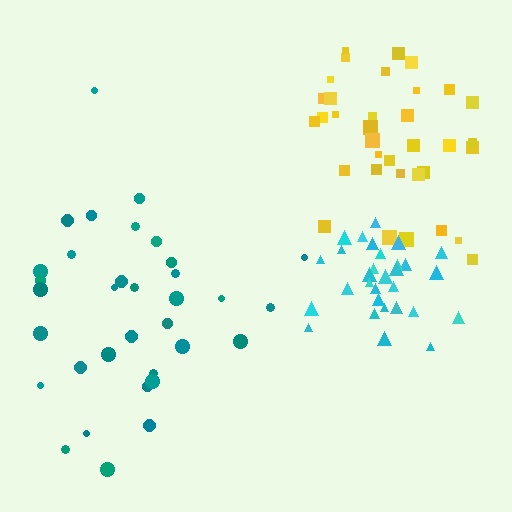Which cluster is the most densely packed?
Cyan.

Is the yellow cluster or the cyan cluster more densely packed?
Cyan.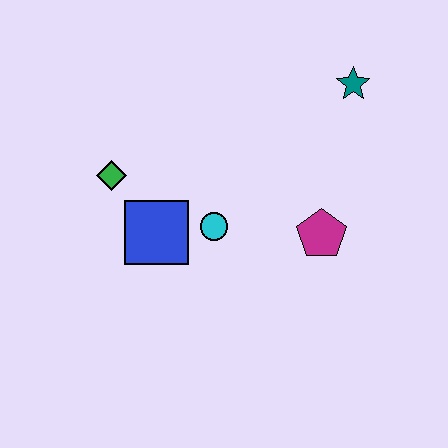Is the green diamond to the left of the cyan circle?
Yes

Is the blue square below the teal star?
Yes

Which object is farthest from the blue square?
The teal star is farthest from the blue square.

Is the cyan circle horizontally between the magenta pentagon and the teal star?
No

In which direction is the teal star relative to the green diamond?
The teal star is to the right of the green diamond.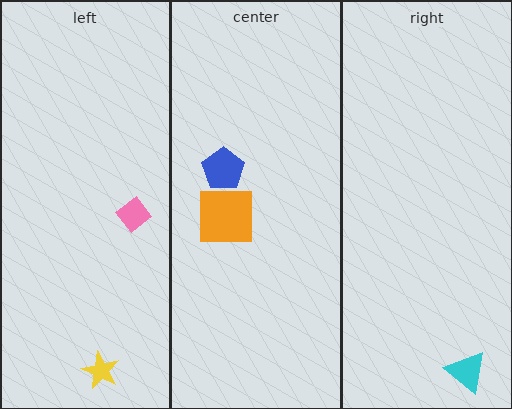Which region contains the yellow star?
The left region.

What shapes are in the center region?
The orange square, the blue pentagon.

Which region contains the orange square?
The center region.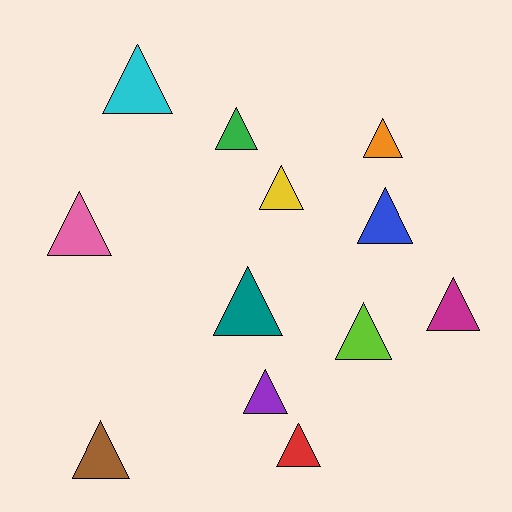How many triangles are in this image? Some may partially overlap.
There are 12 triangles.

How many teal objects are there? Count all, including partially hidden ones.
There is 1 teal object.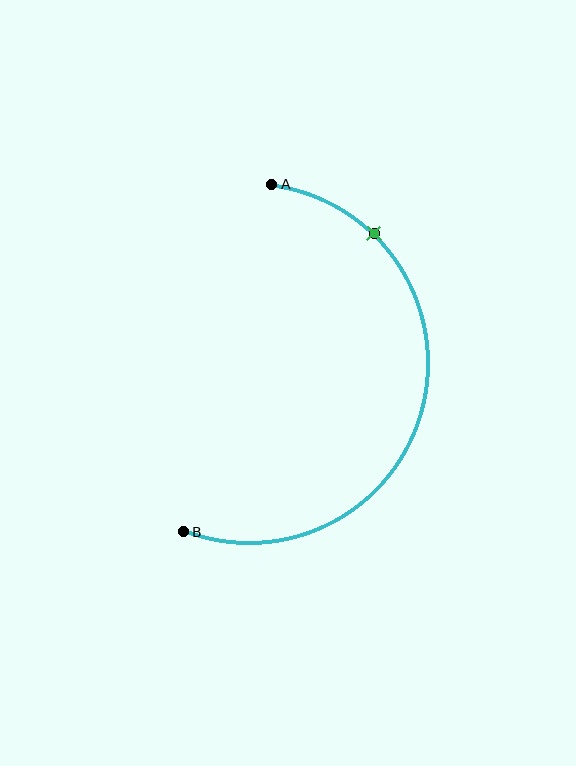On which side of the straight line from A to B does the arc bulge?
The arc bulges to the right of the straight line connecting A and B.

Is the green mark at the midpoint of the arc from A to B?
No. The green mark lies on the arc but is closer to endpoint A. The arc midpoint would be at the point on the curve equidistant along the arc from both A and B.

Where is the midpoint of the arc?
The arc midpoint is the point on the curve farthest from the straight line joining A and B. It sits to the right of that line.